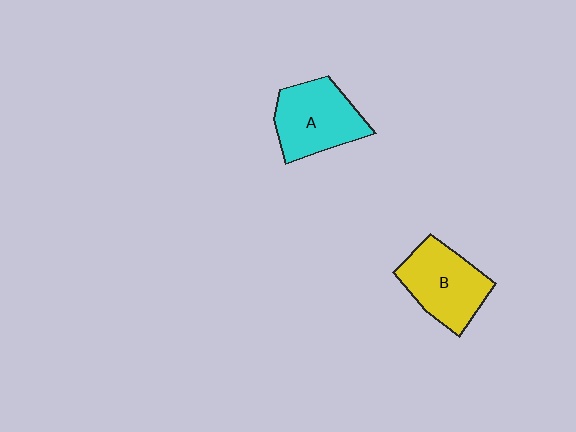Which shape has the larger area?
Shape A (cyan).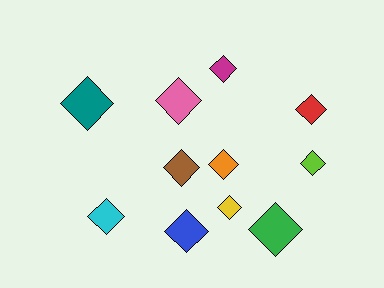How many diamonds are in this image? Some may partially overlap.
There are 11 diamonds.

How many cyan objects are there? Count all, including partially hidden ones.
There is 1 cyan object.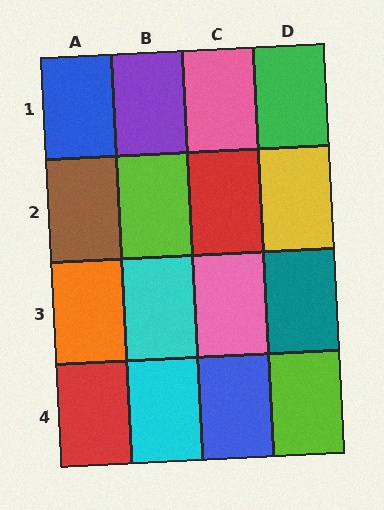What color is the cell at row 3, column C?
Pink.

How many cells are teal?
1 cell is teal.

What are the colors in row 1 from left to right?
Blue, purple, pink, green.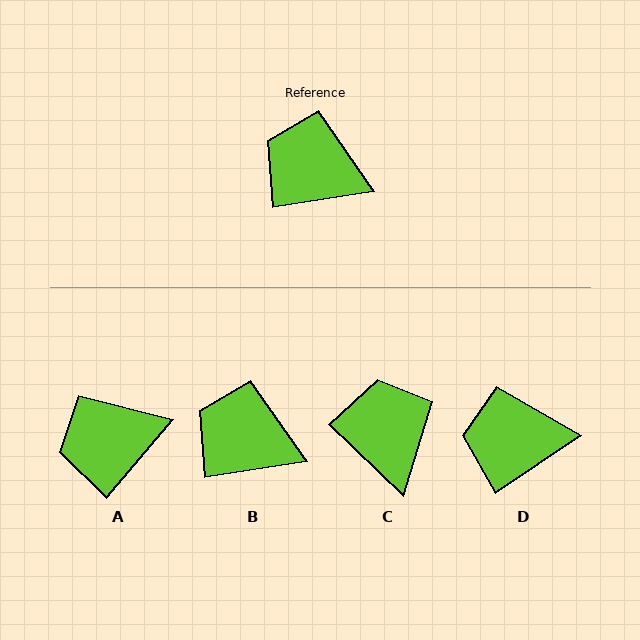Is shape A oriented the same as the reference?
No, it is off by about 41 degrees.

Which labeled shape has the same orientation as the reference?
B.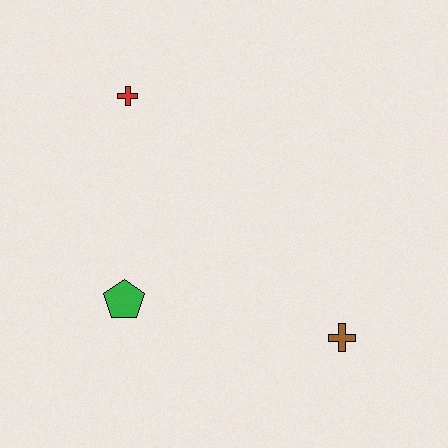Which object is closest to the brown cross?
The green pentagon is closest to the brown cross.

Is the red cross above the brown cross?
Yes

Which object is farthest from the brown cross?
The red cross is farthest from the brown cross.